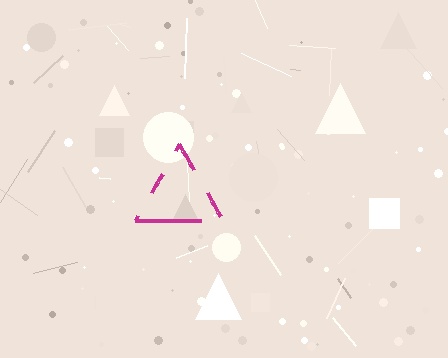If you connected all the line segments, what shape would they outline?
They would outline a triangle.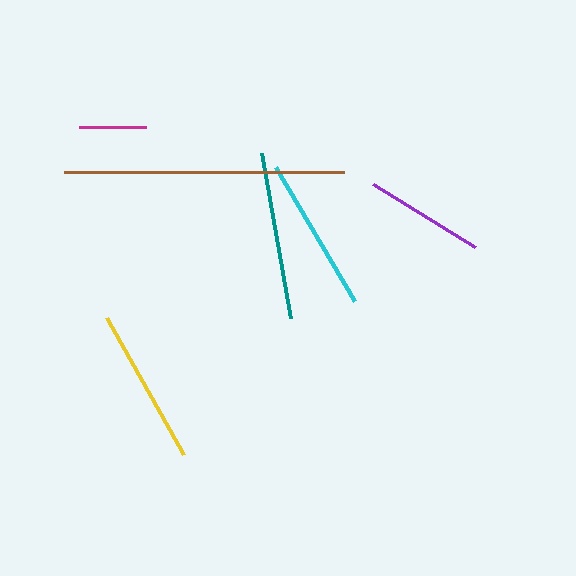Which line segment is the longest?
The brown line is the longest at approximately 280 pixels.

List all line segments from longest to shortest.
From longest to shortest: brown, teal, yellow, cyan, purple, magenta.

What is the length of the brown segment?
The brown segment is approximately 280 pixels long.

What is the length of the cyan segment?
The cyan segment is approximately 156 pixels long.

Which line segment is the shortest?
The magenta line is the shortest at approximately 67 pixels.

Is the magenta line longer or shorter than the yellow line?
The yellow line is longer than the magenta line.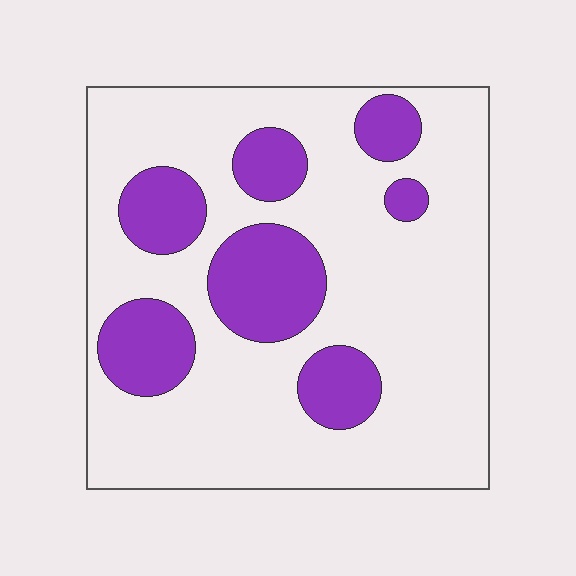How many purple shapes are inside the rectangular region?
7.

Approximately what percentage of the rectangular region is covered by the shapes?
Approximately 25%.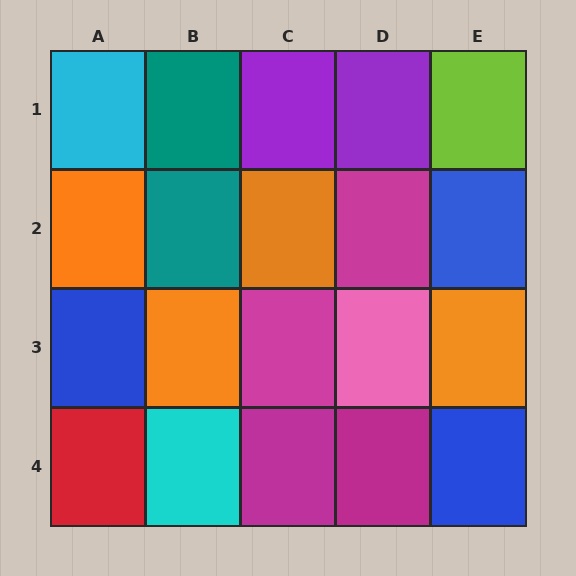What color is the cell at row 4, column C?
Magenta.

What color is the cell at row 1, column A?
Cyan.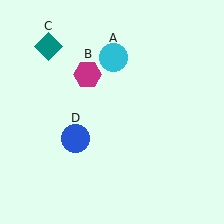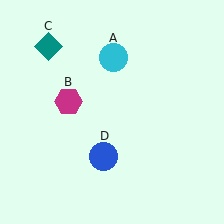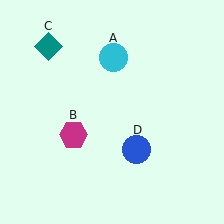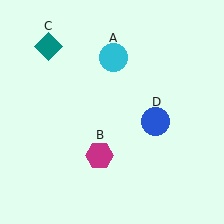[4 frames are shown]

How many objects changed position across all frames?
2 objects changed position: magenta hexagon (object B), blue circle (object D).